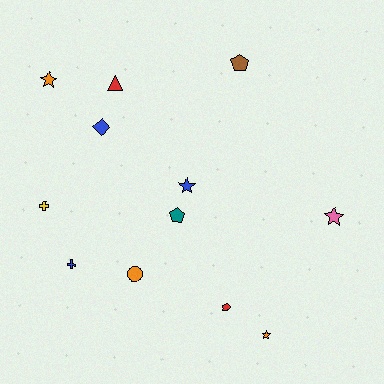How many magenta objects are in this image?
There are no magenta objects.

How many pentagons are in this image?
There are 3 pentagons.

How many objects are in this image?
There are 12 objects.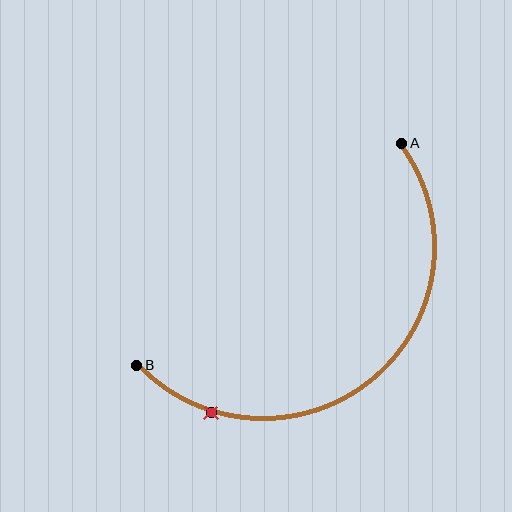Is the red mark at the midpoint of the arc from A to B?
No. The red mark lies on the arc but is closer to endpoint B. The arc midpoint would be at the point on the curve equidistant along the arc from both A and B.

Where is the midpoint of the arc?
The arc midpoint is the point on the curve farthest from the straight line joining A and B. It sits below and to the right of that line.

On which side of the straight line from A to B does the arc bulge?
The arc bulges below and to the right of the straight line connecting A and B.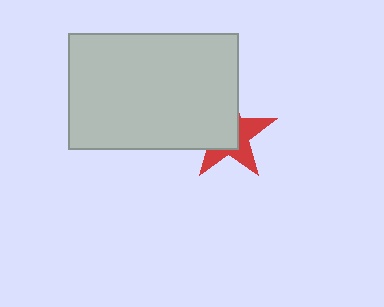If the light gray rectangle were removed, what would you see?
You would see the complete red star.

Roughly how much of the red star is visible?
A small part of it is visible (roughly 45%).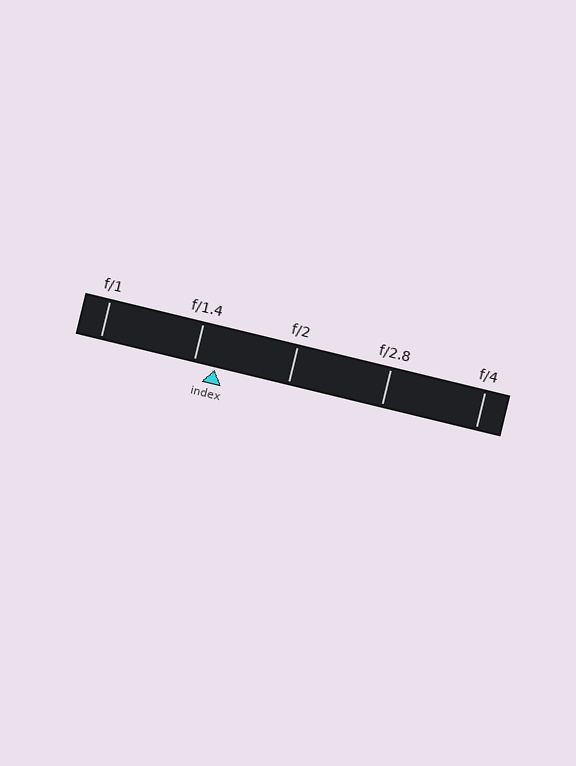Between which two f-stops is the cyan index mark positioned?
The index mark is between f/1.4 and f/2.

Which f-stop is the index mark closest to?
The index mark is closest to f/1.4.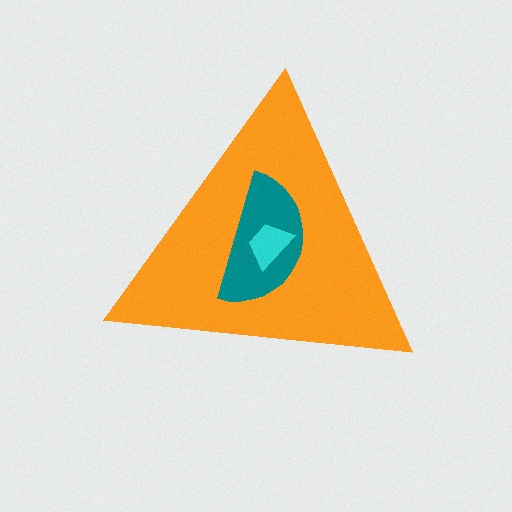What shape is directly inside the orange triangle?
The teal semicircle.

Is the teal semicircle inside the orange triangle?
Yes.